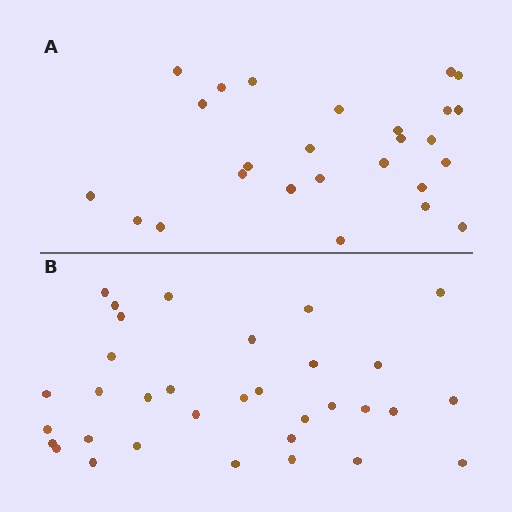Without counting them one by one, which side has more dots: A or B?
Region B (the bottom region) has more dots.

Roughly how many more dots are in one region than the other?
Region B has roughly 8 or so more dots than region A.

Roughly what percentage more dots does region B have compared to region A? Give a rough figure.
About 25% more.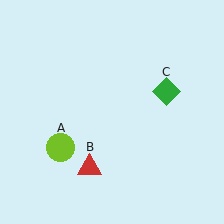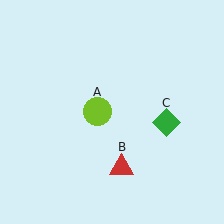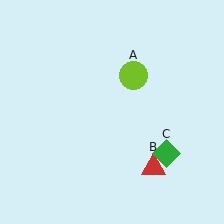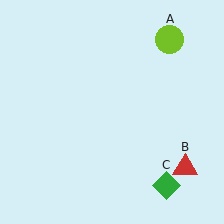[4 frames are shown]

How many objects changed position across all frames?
3 objects changed position: lime circle (object A), red triangle (object B), green diamond (object C).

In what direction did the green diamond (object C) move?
The green diamond (object C) moved down.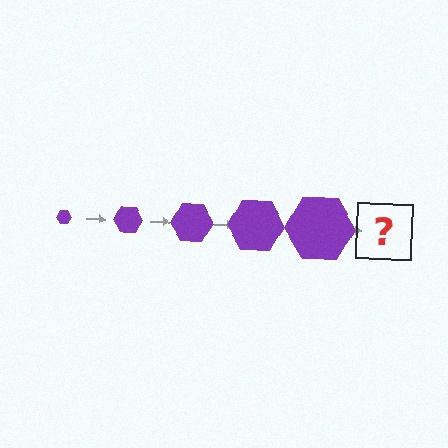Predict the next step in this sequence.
The next step is a purple hexagon, larger than the previous one.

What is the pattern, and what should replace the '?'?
The pattern is that the hexagon gets progressively larger each step. The '?' should be a purple hexagon, larger than the previous one.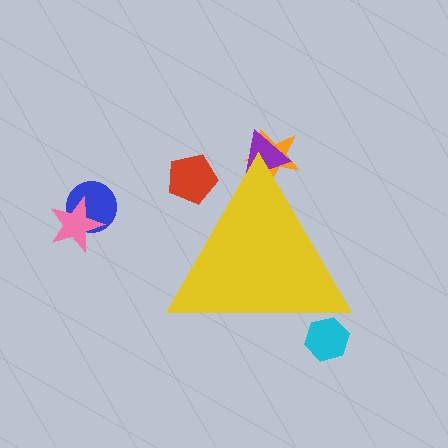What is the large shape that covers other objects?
A yellow triangle.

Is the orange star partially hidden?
Yes, the orange star is partially hidden behind the yellow triangle.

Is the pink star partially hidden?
No, the pink star is fully visible.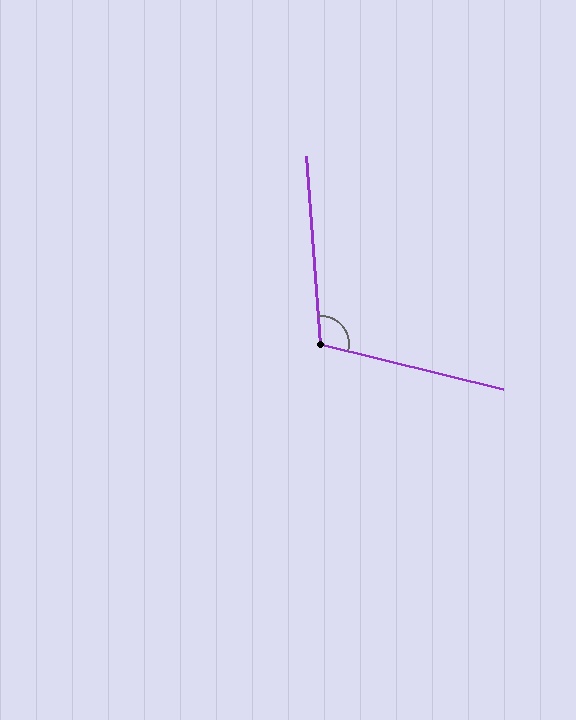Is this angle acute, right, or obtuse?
It is obtuse.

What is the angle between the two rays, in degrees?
Approximately 108 degrees.